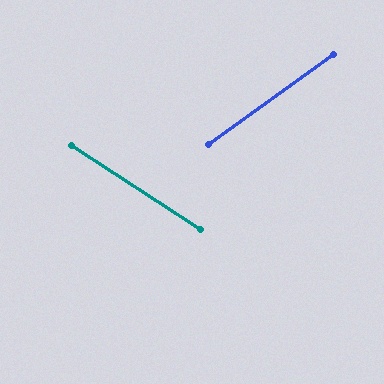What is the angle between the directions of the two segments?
Approximately 69 degrees.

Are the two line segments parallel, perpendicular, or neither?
Neither parallel nor perpendicular — they differ by about 69°.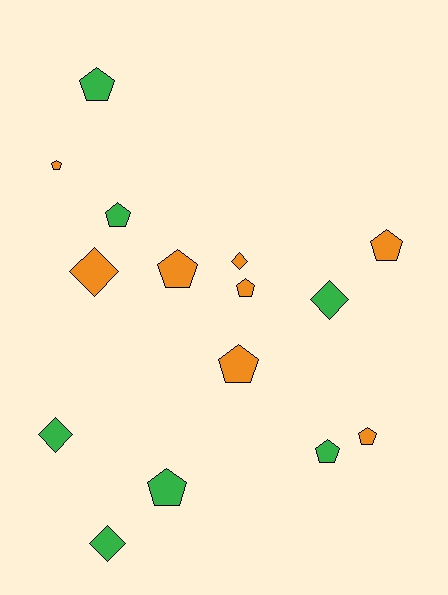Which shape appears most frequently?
Pentagon, with 10 objects.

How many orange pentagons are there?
There are 6 orange pentagons.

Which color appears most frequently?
Orange, with 8 objects.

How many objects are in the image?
There are 15 objects.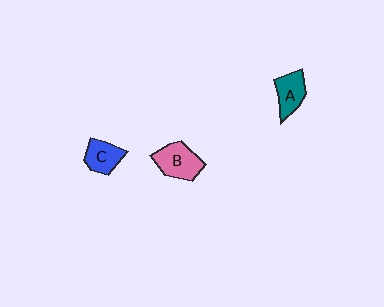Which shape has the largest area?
Shape B (pink).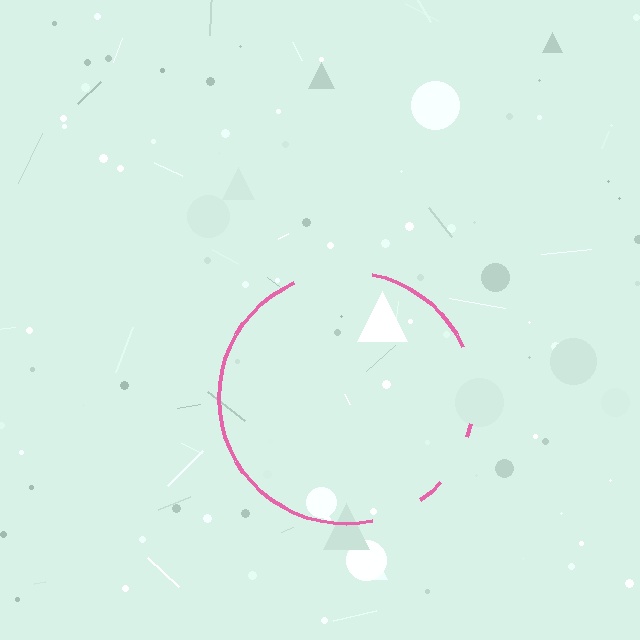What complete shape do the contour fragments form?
The contour fragments form a circle.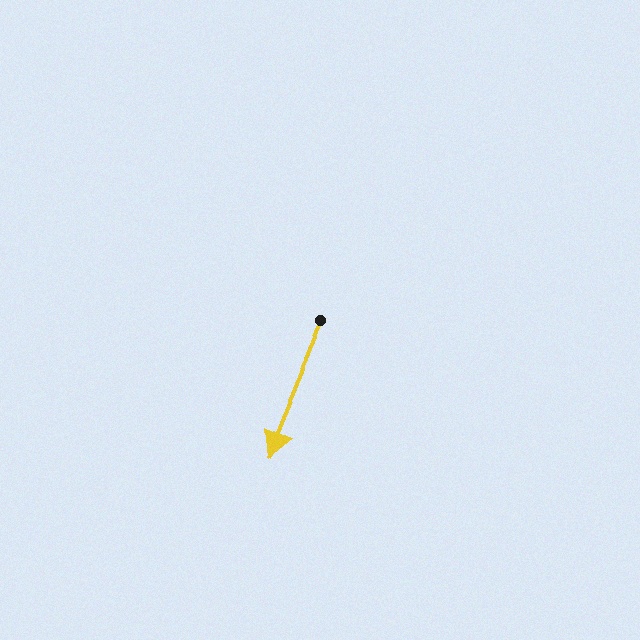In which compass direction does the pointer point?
South.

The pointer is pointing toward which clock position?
Roughly 7 o'clock.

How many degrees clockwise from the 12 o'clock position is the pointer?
Approximately 202 degrees.